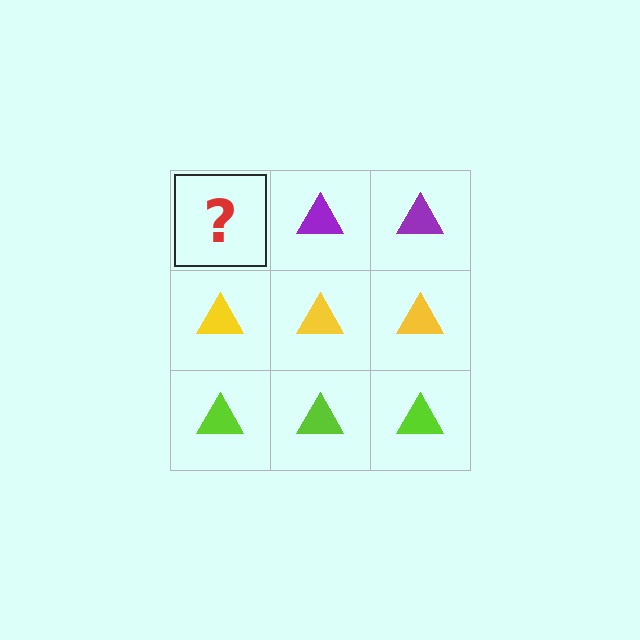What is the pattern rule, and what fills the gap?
The rule is that each row has a consistent color. The gap should be filled with a purple triangle.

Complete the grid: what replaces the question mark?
The question mark should be replaced with a purple triangle.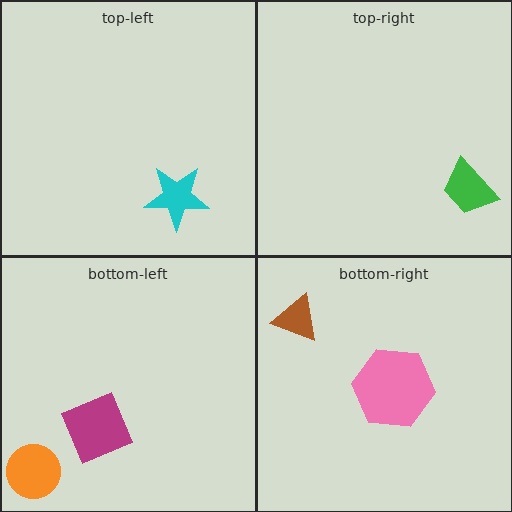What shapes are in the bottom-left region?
The orange circle, the magenta square.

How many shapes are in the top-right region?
1.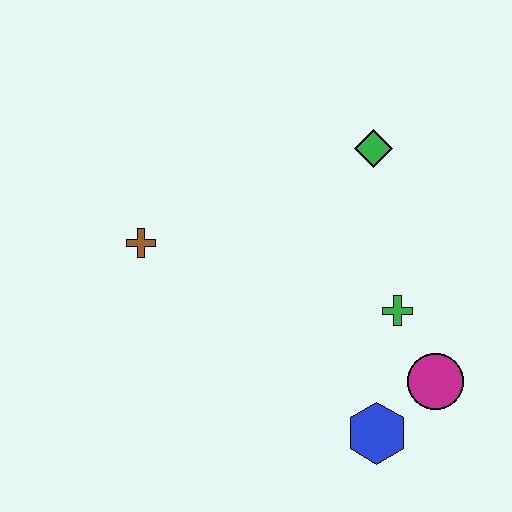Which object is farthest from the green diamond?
The blue hexagon is farthest from the green diamond.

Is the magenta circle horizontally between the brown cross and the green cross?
No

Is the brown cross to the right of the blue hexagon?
No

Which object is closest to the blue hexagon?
The magenta circle is closest to the blue hexagon.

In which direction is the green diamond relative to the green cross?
The green diamond is above the green cross.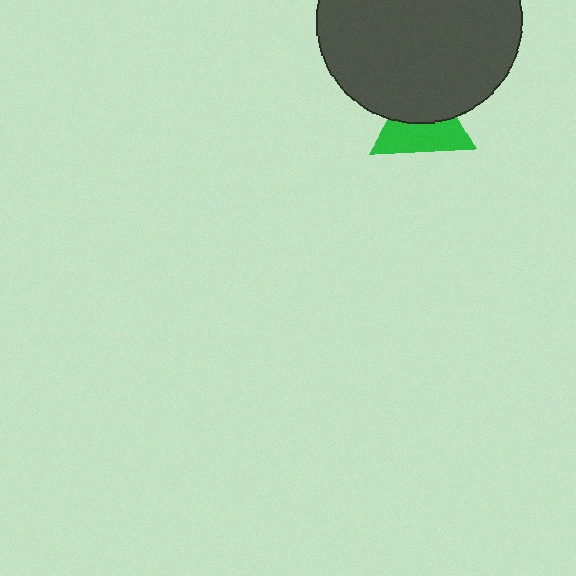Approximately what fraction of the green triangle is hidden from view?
Roughly 46% of the green triangle is hidden behind the dark gray circle.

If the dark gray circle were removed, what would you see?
You would see the complete green triangle.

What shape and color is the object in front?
The object in front is a dark gray circle.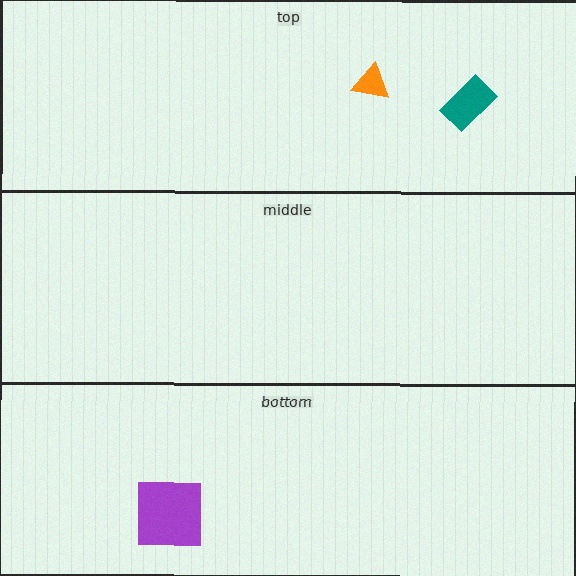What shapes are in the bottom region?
The purple square.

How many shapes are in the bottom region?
1.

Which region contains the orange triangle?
The top region.